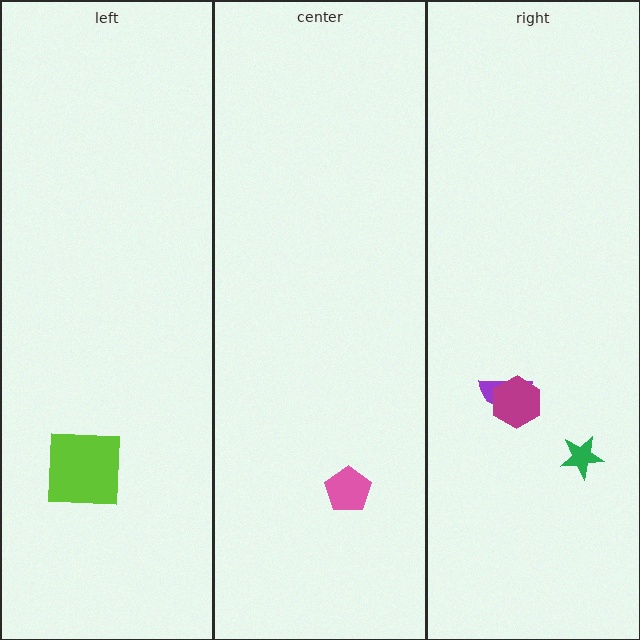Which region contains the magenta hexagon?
The right region.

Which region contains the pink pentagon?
The center region.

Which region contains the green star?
The right region.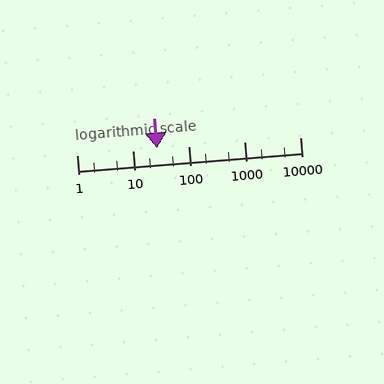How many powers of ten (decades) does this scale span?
The scale spans 4 decades, from 1 to 10000.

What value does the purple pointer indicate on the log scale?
The pointer indicates approximately 27.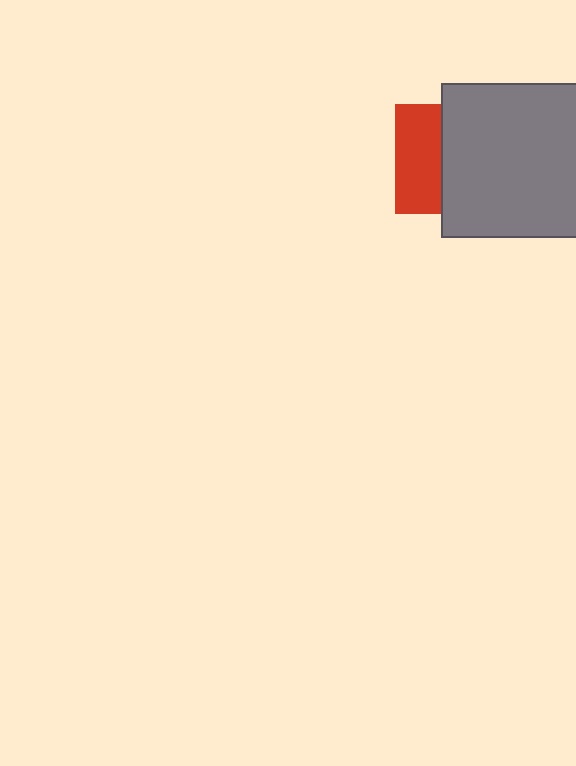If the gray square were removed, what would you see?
You would see the complete red square.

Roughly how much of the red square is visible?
A small part of it is visible (roughly 42%).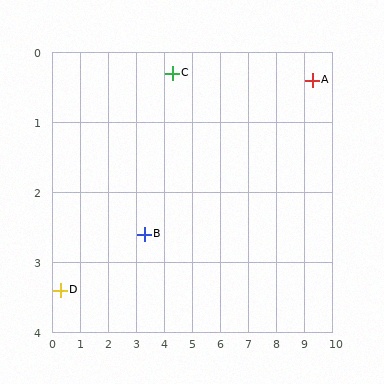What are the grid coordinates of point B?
Point B is at approximately (3.3, 2.6).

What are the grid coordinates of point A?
Point A is at approximately (9.3, 0.4).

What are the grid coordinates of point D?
Point D is at approximately (0.3, 3.4).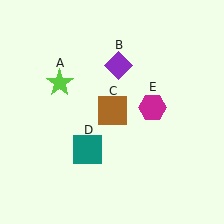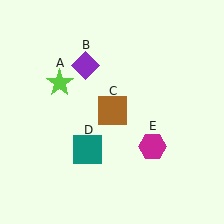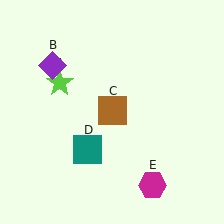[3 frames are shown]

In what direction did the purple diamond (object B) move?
The purple diamond (object B) moved left.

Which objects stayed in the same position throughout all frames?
Lime star (object A) and brown square (object C) and teal square (object D) remained stationary.